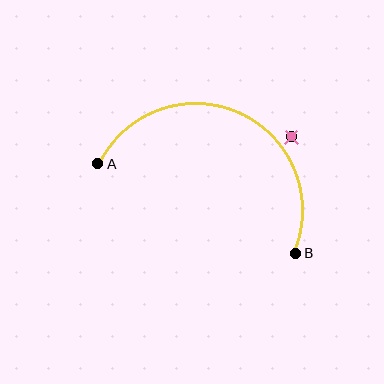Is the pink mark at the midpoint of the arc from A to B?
No — the pink mark does not lie on the arc at all. It sits slightly outside the curve.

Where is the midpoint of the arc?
The arc midpoint is the point on the curve farthest from the straight line joining A and B. It sits above that line.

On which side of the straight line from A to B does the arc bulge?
The arc bulges above the straight line connecting A and B.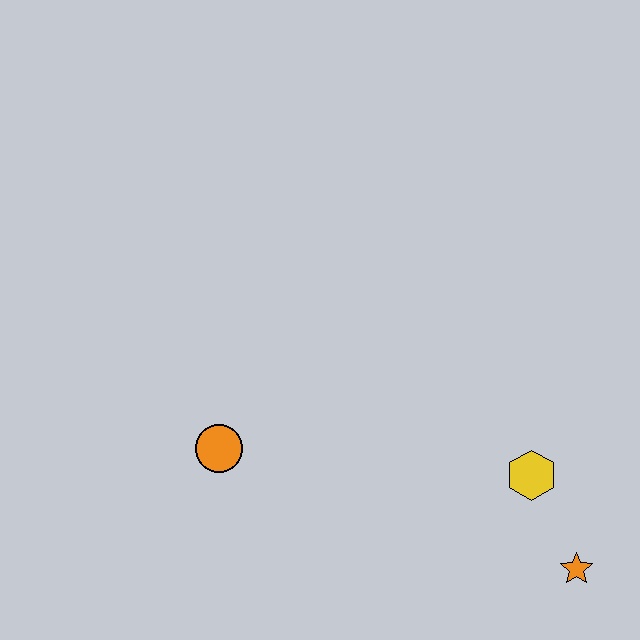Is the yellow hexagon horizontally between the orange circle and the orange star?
Yes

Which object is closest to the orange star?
The yellow hexagon is closest to the orange star.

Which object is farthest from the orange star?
The orange circle is farthest from the orange star.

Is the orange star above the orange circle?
No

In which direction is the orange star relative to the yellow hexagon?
The orange star is below the yellow hexagon.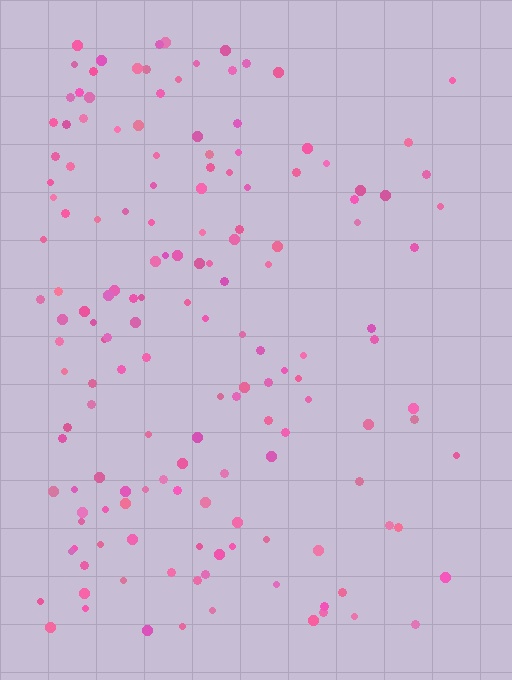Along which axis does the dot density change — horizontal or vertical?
Horizontal.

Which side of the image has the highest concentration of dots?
The left.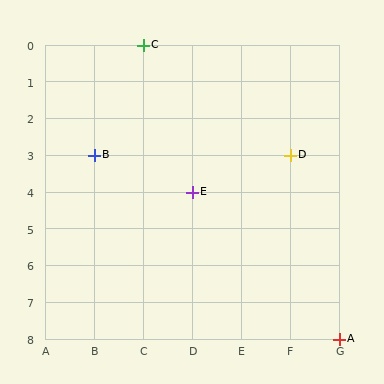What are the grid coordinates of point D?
Point D is at grid coordinates (F, 3).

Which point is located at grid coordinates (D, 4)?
Point E is at (D, 4).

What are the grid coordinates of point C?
Point C is at grid coordinates (C, 0).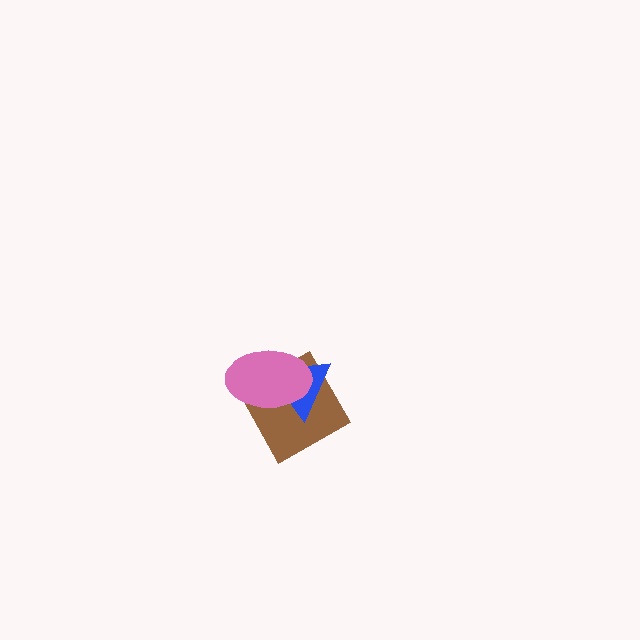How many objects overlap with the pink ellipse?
2 objects overlap with the pink ellipse.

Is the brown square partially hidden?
Yes, it is partially covered by another shape.